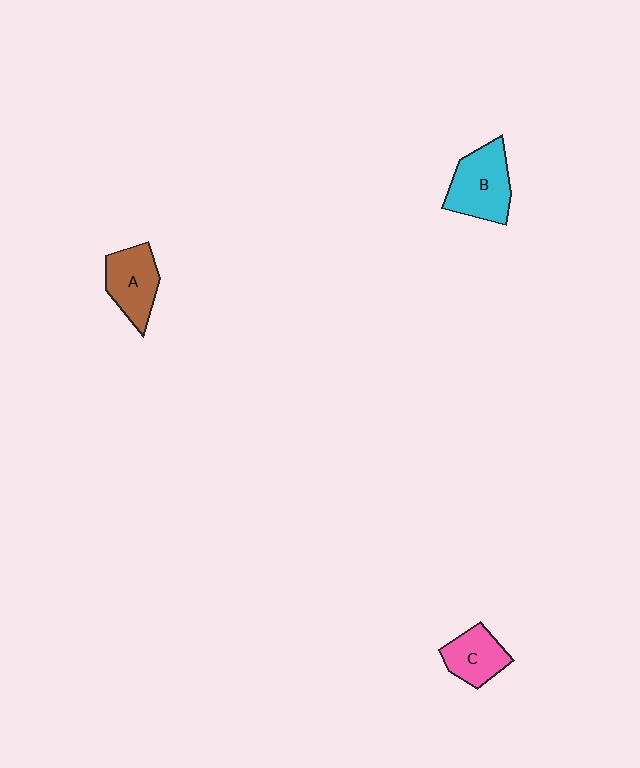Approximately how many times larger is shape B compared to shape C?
Approximately 1.4 times.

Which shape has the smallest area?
Shape C (pink).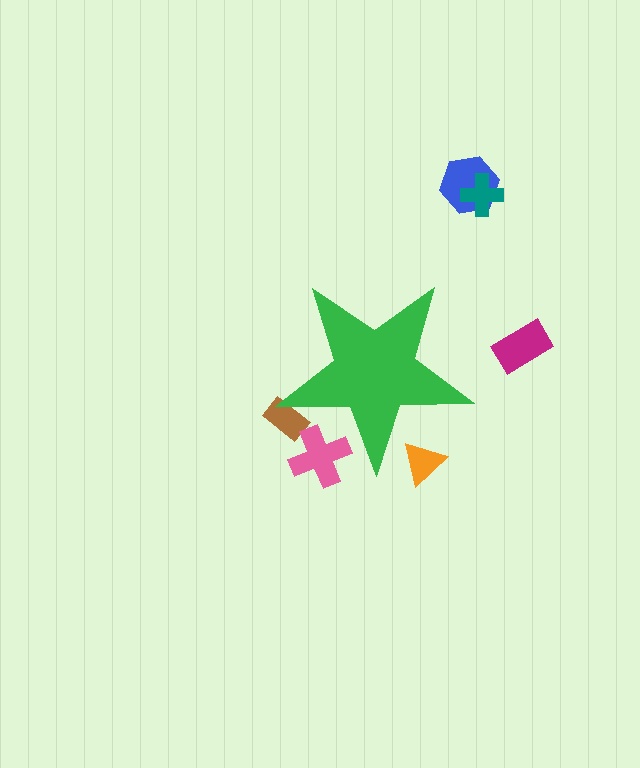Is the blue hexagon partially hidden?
No, the blue hexagon is fully visible.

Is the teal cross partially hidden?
No, the teal cross is fully visible.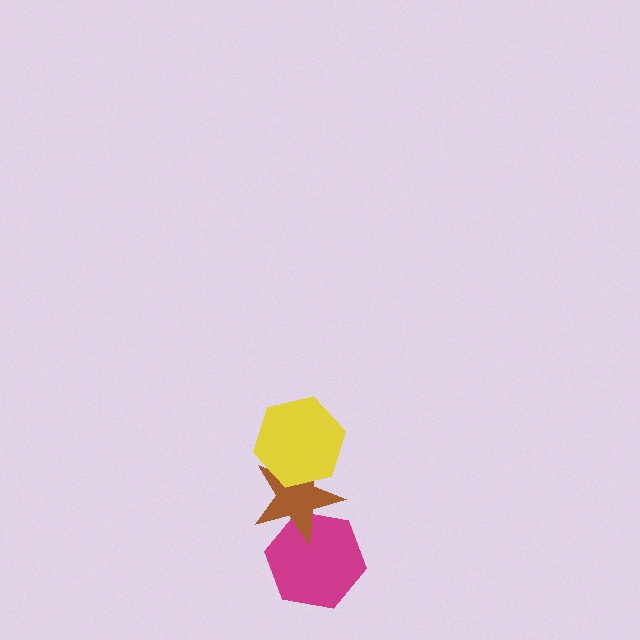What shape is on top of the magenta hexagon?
The brown star is on top of the magenta hexagon.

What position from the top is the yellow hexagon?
The yellow hexagon is 1st from the top.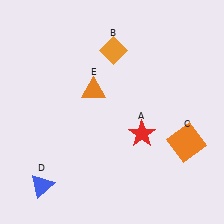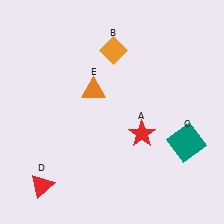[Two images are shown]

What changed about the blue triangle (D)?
In Image 1, D is blue. In Image 2, it changed to red.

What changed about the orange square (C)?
In Image 1, C is orange. In Image 2, it changed to teal.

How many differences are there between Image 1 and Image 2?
There are 2 differences between the two images.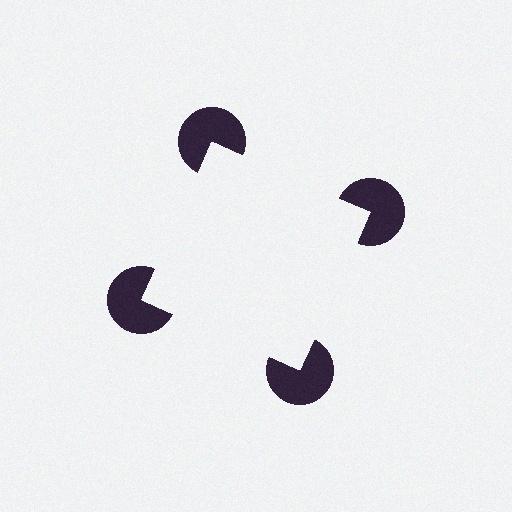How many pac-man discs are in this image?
There are 4 — one at each vertex of the illusory square.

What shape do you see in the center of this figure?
An illusory square — its edges are inferred from the aligned wedge cuts in the pac-man discs, not physically drawn.